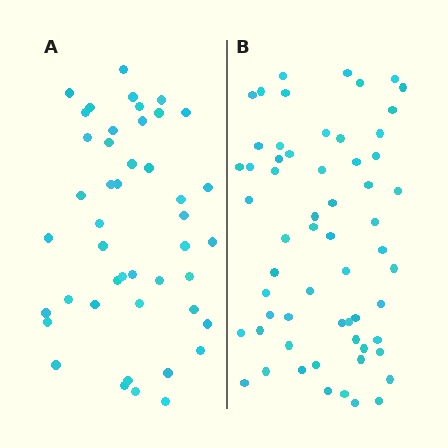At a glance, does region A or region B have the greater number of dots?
Region B (the right region) has more dots.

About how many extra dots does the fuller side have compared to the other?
Region B has approximately 15 more dots than region A.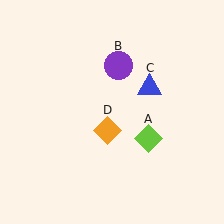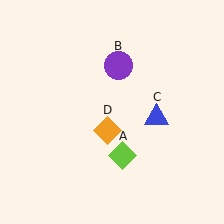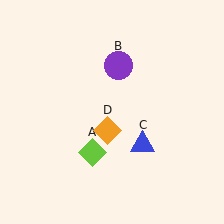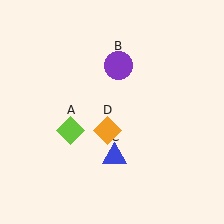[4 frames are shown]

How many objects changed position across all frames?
2 objects changed position: lime diamond (object A), blue triangle (object C).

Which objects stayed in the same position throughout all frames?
Purple circle (object B) and orange diamond (object D) remained stationary.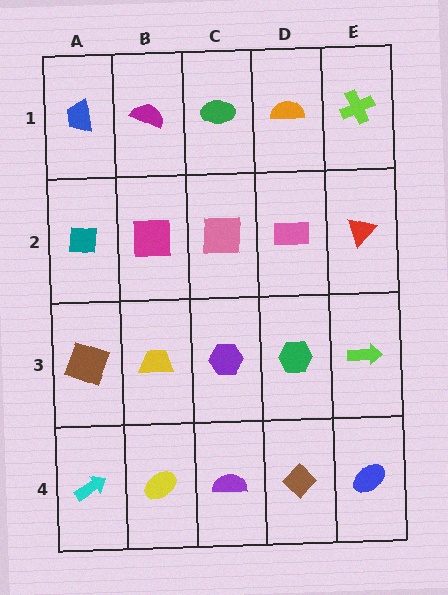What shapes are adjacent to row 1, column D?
A pink rectangle (row 2, column D), a green ellipse (row 1, column C), a lime cross (row 1, column E).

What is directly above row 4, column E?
A lime arrow.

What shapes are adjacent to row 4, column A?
A brown square (row 3, column A), a yellow ellipse (row 4, column B).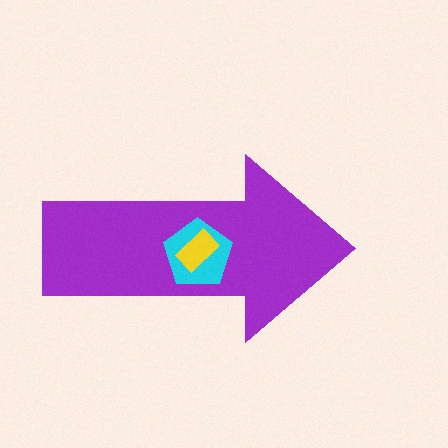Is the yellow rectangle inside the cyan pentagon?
Yes.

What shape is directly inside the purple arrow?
The cyan pentagon.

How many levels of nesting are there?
3.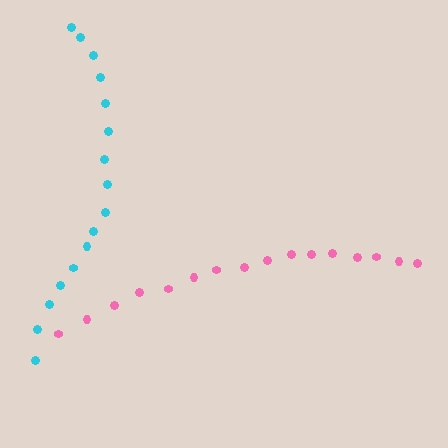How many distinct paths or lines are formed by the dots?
There are 2 distinct paths.